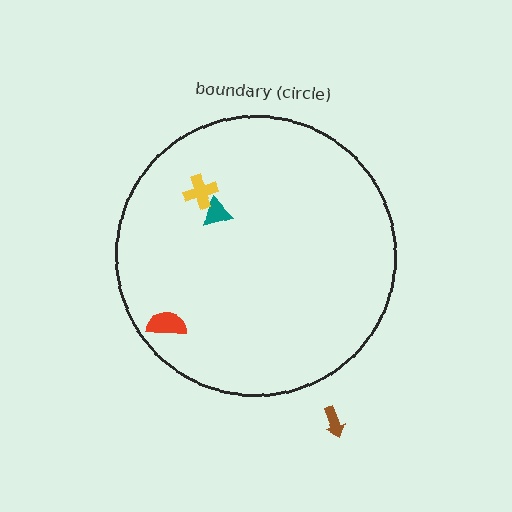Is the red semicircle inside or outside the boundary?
Inside.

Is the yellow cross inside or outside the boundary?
Inside.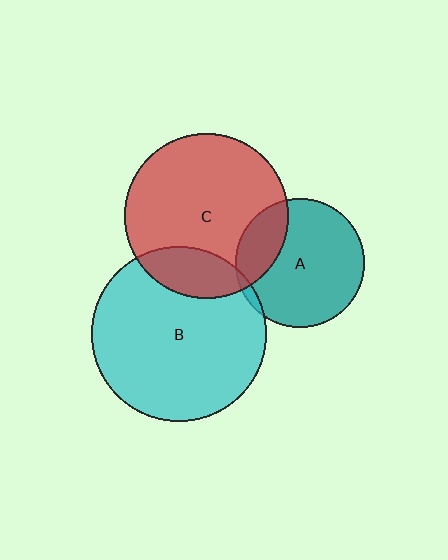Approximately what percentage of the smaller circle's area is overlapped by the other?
Approximately 20%.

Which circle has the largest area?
Circle B (cyan).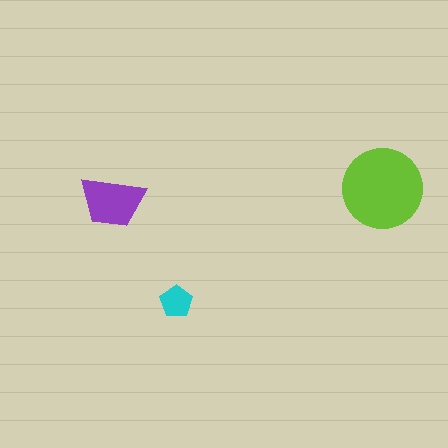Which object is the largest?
The lime circle.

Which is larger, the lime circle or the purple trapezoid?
The lime circle.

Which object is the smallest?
The cyan pentagon.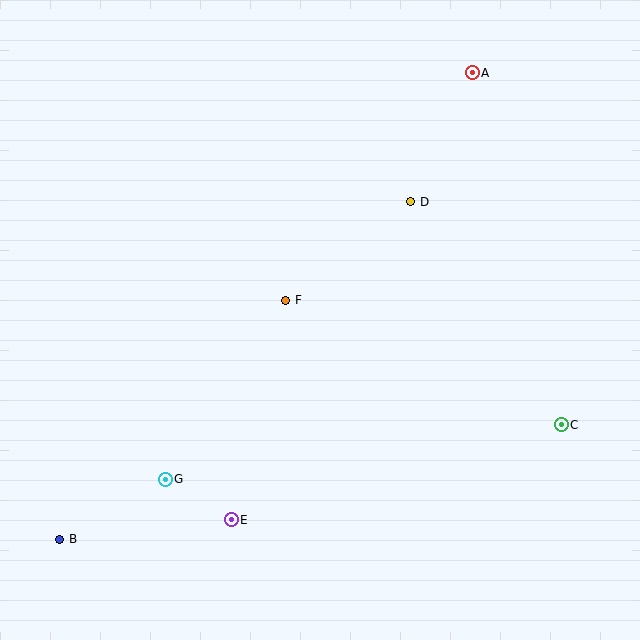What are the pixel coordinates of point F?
Point F is at (286, 300).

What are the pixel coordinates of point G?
Point G is at (165, 479).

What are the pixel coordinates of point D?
Point D is at (411, 202).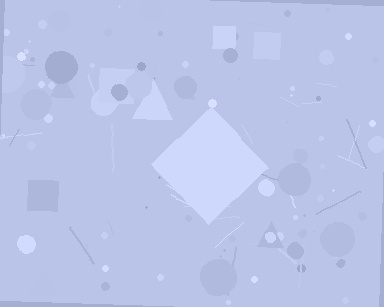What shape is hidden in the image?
A diamond is hidden in the image.